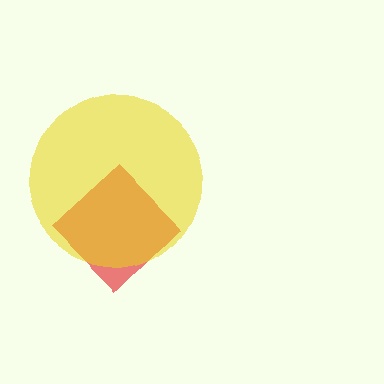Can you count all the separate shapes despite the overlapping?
Yes, there are 2 separate shapes.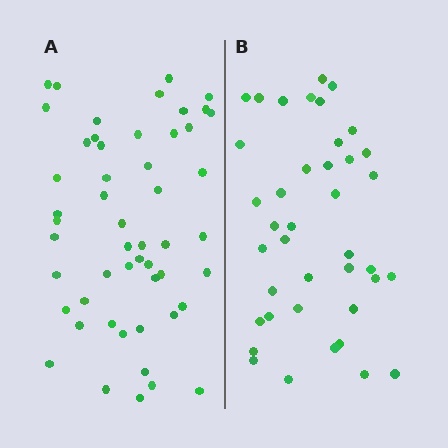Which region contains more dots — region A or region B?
Region A (the left region) has more dots.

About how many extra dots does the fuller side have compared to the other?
Region A has roughly 12 or so more dots than region B.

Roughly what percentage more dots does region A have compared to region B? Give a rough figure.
About 30% more.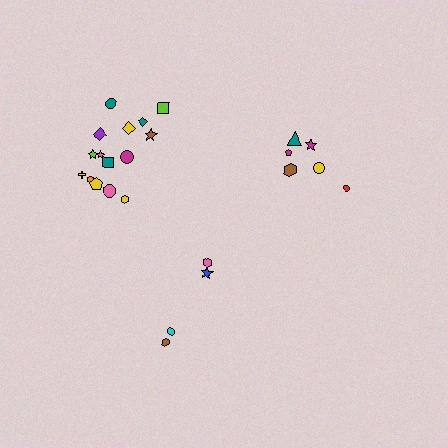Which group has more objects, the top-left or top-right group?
The top-left group.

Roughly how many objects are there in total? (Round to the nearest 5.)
Roughly 25 objects in total.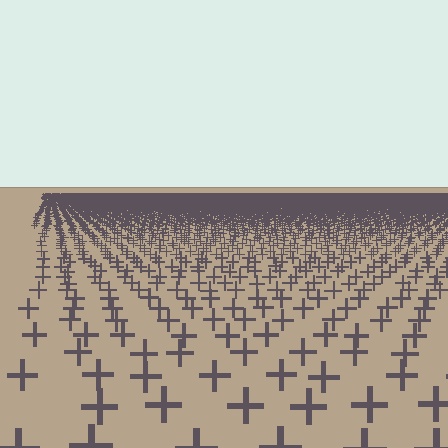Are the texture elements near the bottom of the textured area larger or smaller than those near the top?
Larger. Near the bottom, elements are closer to the viewer and appear at a bigger on-screen size.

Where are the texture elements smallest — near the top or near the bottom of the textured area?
Near the top.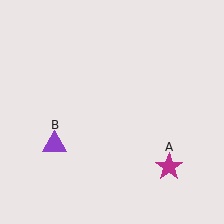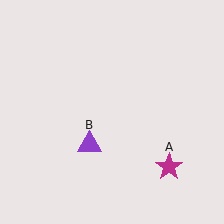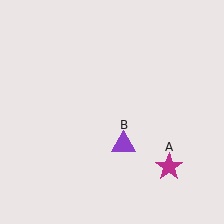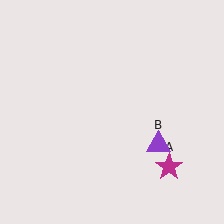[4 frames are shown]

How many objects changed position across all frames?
1 object changed position: purple triangle (object B).